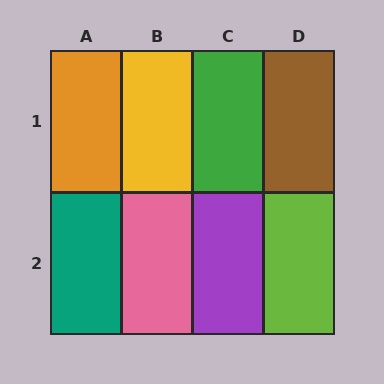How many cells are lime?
1 cell is lime.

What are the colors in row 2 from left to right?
Teal, pink, purple, lime.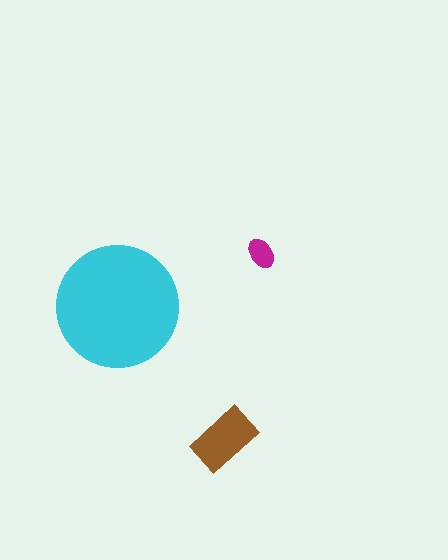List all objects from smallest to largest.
The magenta ellipse, the brown rectangle, the cyan circle.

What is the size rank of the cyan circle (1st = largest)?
1st.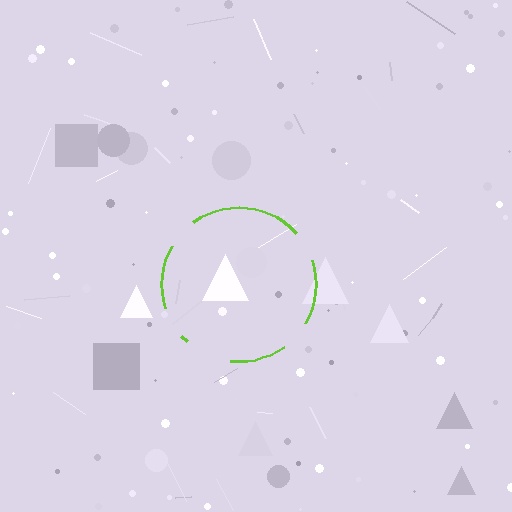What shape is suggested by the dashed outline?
The dashed outline suggests a circle.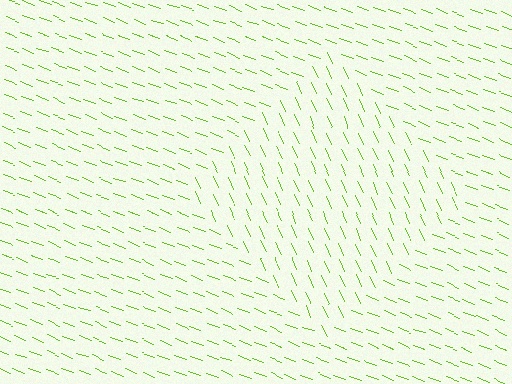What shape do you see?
I see a diamond.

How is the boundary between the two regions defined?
The boundary is defined purely by a change in line orientation (approximately 45 degrees difference). All lines are the same color and thickness.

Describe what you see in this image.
The image is filled with small lime line segments. A diamond region in the image has lines oriented differently from the surrounding lines, creating a visible texture boundary.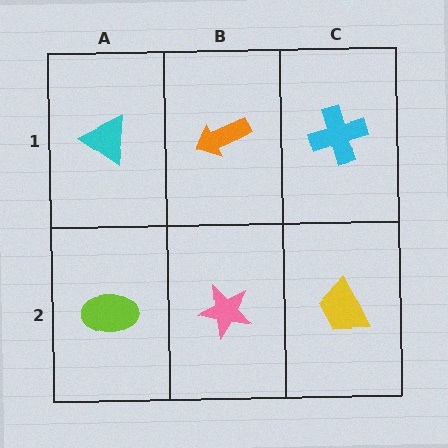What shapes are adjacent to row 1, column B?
A pink star (row 2, column B), a cyan triangle (row 1, column A), a cyan cross (row 1, column C).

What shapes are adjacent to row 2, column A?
A cyan triangle (row 1, column A), a pink star (row 2, column B).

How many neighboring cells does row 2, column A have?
2.